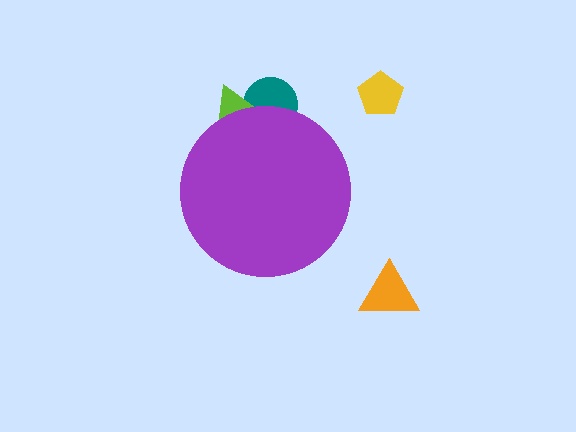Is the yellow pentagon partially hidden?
No, the yellow pentagon is fully visible.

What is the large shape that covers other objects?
A purple circle.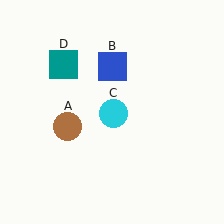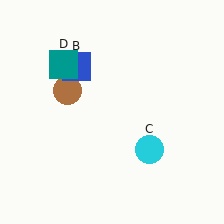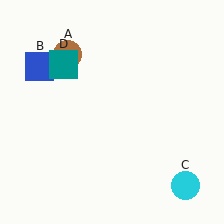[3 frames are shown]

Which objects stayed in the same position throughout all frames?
Teal square (object D) remained stationary.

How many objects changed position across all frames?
3 objects changed position: brown circle (object A), blue square (object B), cyan circle (object C).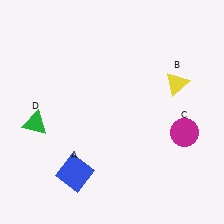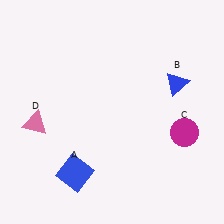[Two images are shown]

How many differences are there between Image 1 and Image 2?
There are 2 differences between the two images.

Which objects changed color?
B changed from yellow to blue. D changed from green to pink.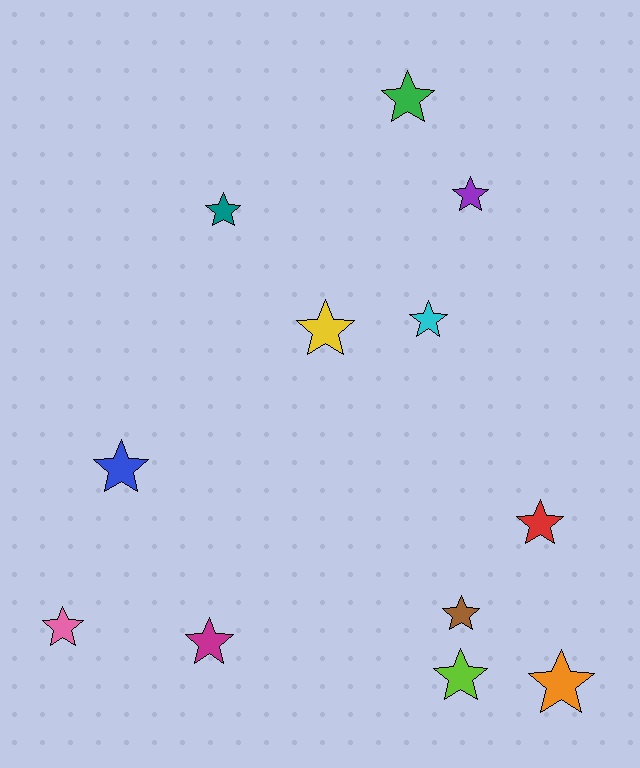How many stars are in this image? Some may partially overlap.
There are 12 stars.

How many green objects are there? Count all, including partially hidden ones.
There is 1 green object.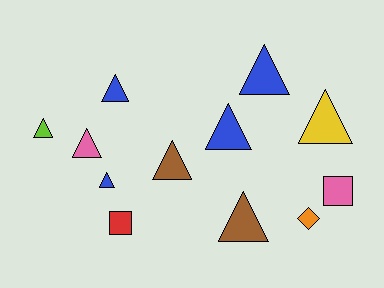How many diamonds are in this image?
There is 1 diamond.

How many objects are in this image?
There are 12 objects.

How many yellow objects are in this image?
There is 1 yellow object.